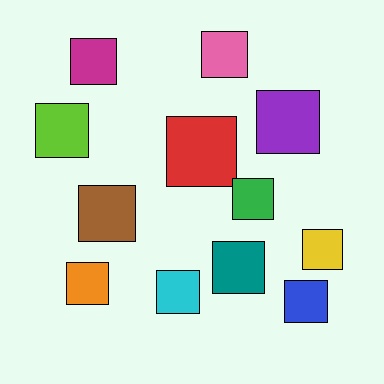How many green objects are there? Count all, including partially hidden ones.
There is 1 green object.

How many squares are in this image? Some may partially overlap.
There are 12 squares.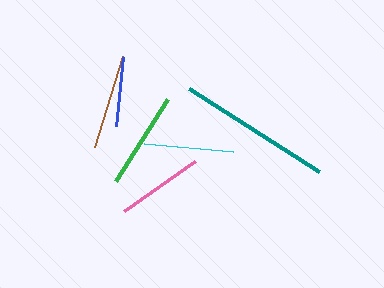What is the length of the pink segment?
The pink segment is approximately 87 pixels long.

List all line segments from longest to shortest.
From longest to shortest: teal, green, brown, cyan, pink, blue.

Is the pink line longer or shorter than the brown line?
The brown line is longer than the pink line.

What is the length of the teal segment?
The teal segment is approximately 154 pixels long.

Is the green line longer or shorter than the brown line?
The green line is longer than the brown line.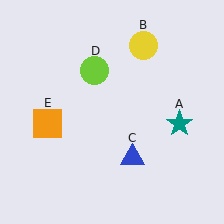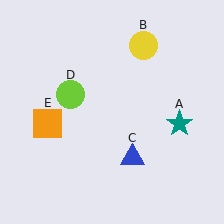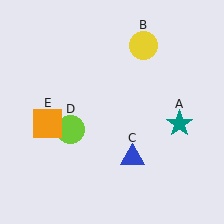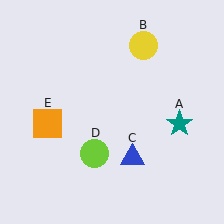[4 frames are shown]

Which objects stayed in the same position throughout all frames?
Teal star (object A) and yellow circle (object B) and blue triangle (object C) and orange square (object E) remained stationary.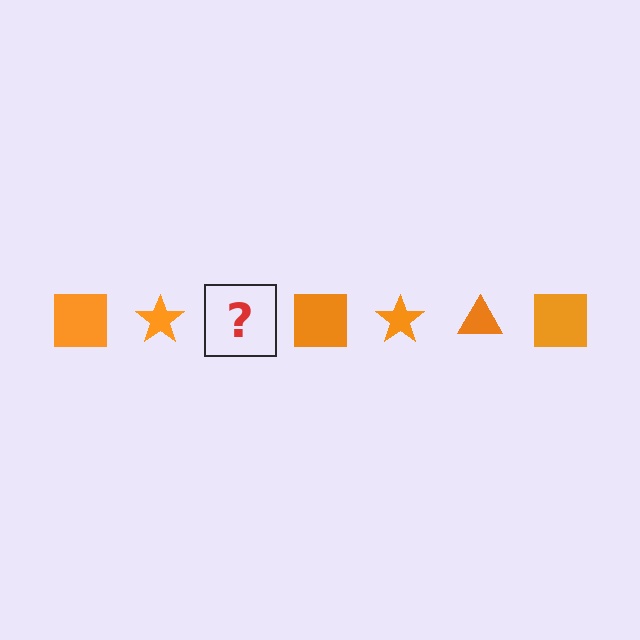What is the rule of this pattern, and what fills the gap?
The rule is that the pattern cycles through square, star, triangle shapes in orange. The gap should be filled with an orange triangle.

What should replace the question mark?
The question mark should be replaced with an orange triangle.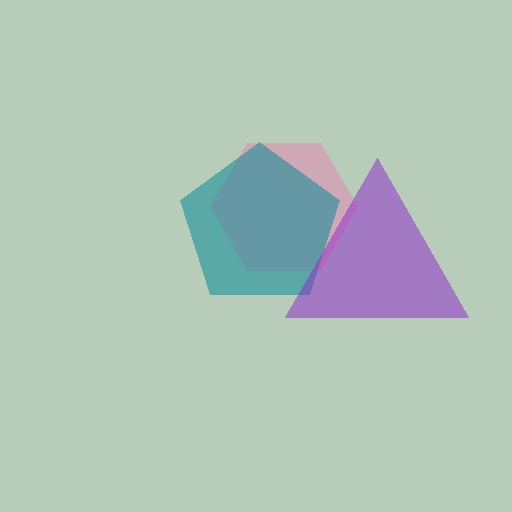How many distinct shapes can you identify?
There are 3 distinct shapes: a pink hexagon, a teal pentagon, a purple triangle.